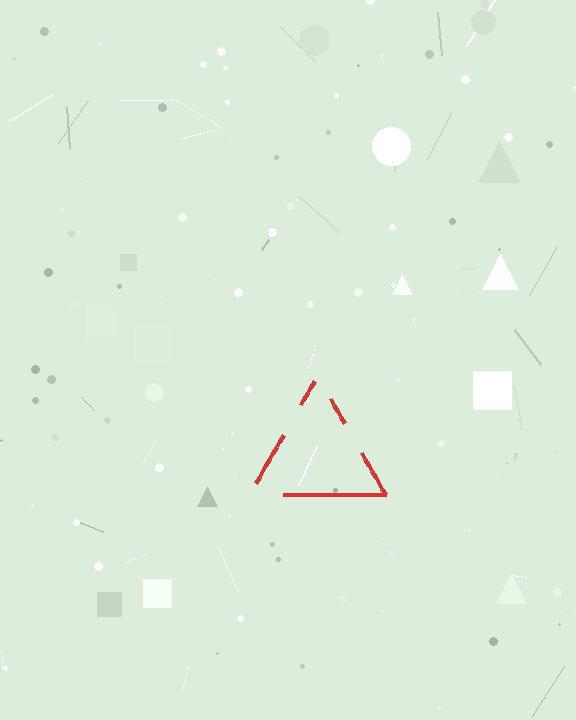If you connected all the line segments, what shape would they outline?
They would outline a triangle.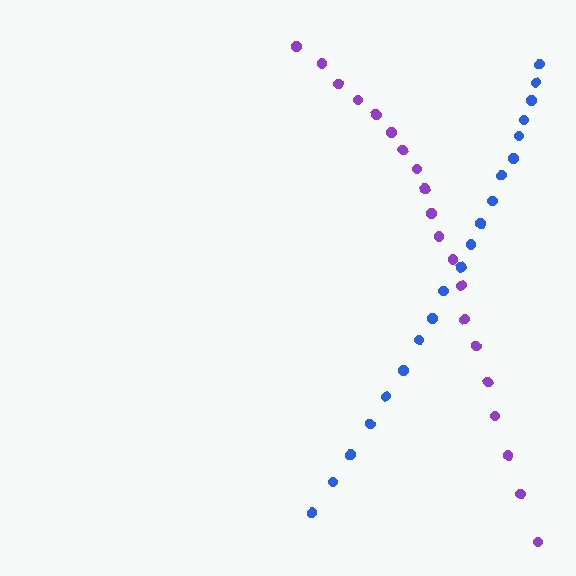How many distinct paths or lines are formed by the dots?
There are 2 distinct paths.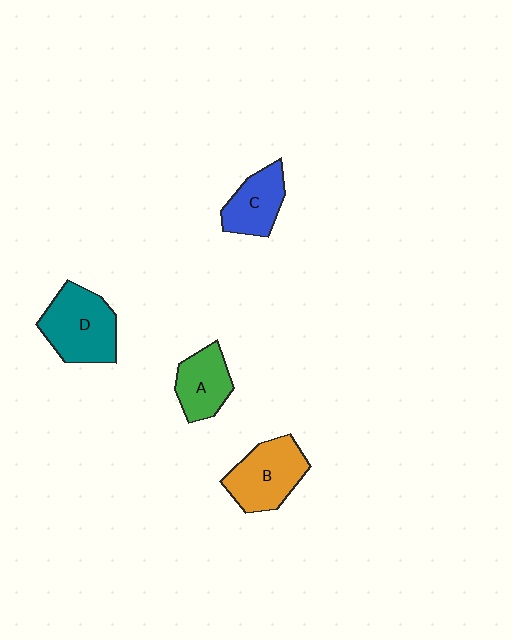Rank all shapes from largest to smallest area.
From largest to smallest: D (teal), B (orange), A (green), C (blue).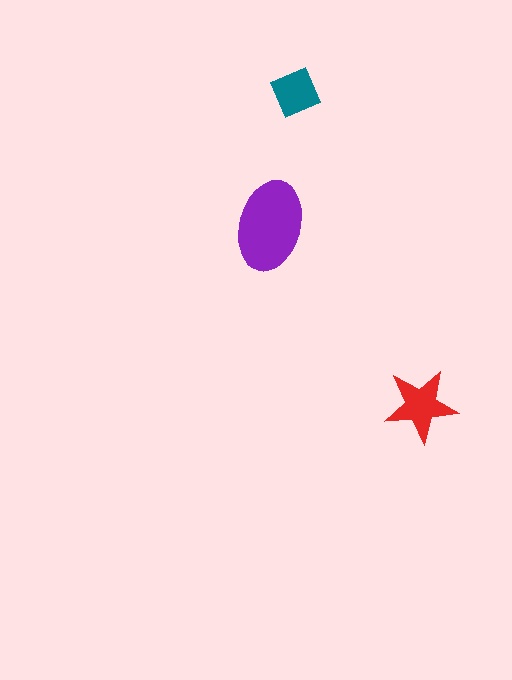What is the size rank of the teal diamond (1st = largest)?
3rd.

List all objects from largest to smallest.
The purple ellipse, the red star, the teal diamond.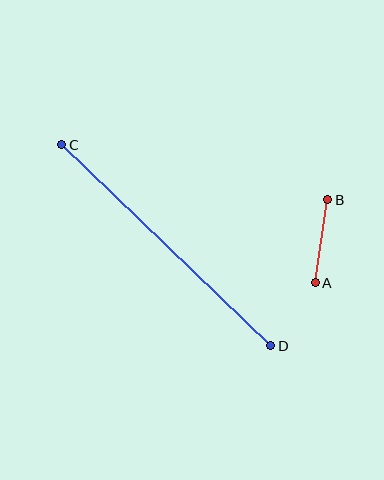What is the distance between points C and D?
The distance is approximately 290 pixels.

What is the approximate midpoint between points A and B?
The midpoint is at approximately (321, 241) pixels.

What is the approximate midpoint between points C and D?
The midpoint is at approximately (166, 245) pixels.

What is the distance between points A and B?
The distance is approximately 84 pixels.